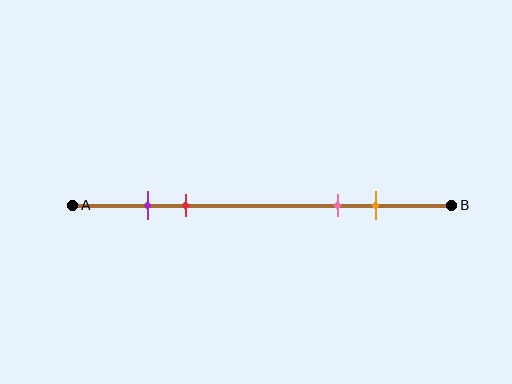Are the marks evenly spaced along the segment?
No, the marks are not evenly spaced.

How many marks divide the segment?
There are 4 marks dividing the segment.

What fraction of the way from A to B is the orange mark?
The orange mark is approximately 80% (0.8) of the way from A to B.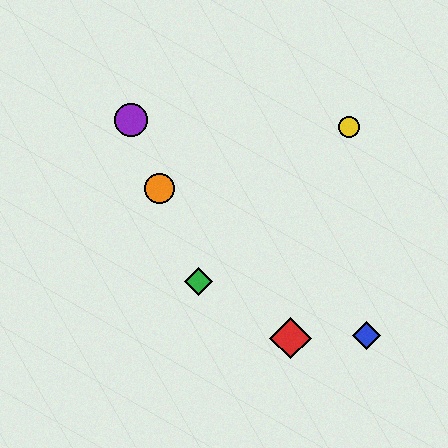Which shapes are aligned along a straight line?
The green diamond, the purple circle, the orange circle are aligned along a straight line.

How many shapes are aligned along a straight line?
3 shapes (the green diamond, the purple circle, the orange circle) are aligned along a straight line.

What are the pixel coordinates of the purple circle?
The purple circle is at (131, 120).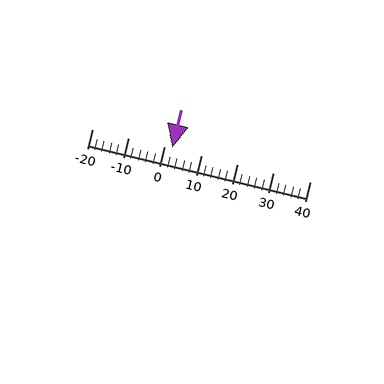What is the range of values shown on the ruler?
The ruler shows values from -20 to 40.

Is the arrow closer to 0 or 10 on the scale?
The arrow is closer to 0.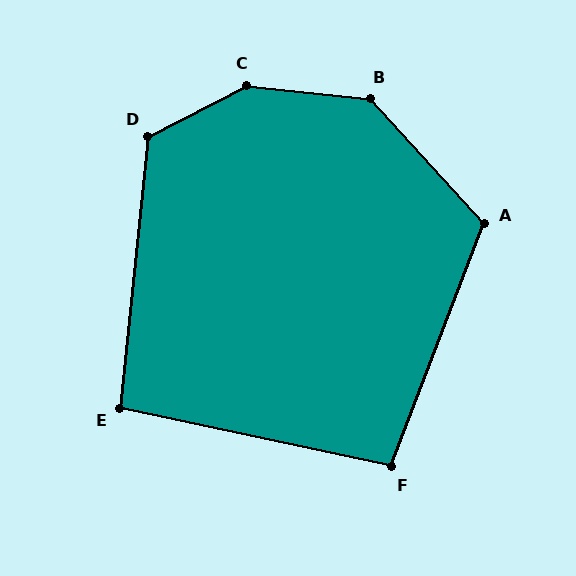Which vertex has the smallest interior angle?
E, at approximately 96 degrees.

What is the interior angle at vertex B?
Approximately 138 degrees (obtuse).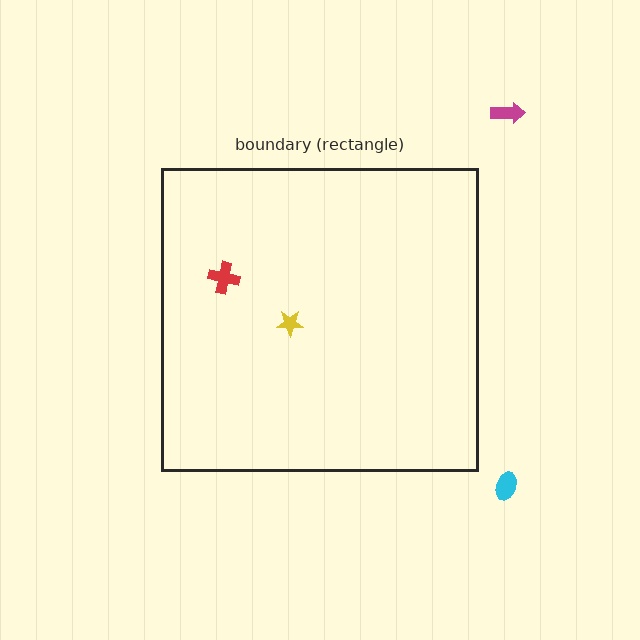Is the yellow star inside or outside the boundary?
Inside.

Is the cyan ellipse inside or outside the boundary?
Outside.